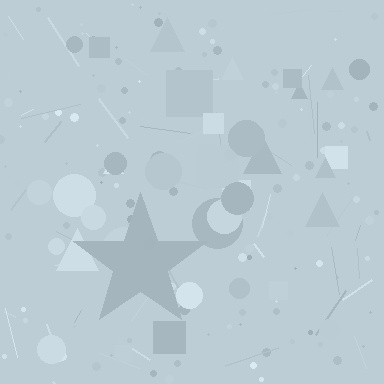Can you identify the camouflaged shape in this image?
The camouflaged shape is a star.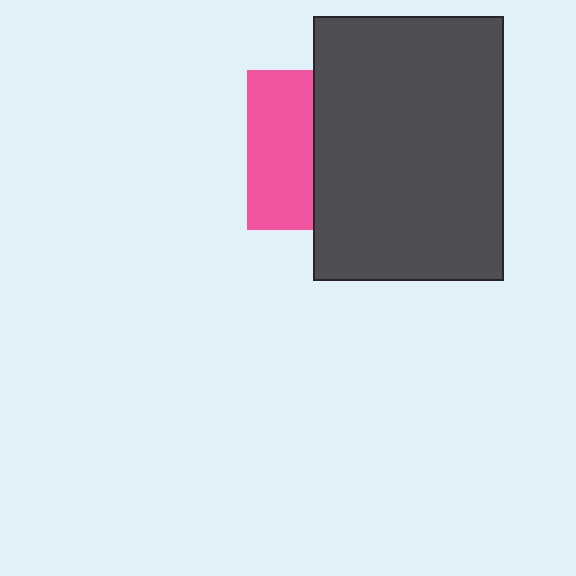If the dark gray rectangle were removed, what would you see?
You would see the complete pink square.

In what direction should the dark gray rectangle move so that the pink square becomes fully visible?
The dark gray rectangle should move right. That is the shortest direction to clear the overlap and leave the pink square fully visible.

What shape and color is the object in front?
The object in front is a dark gray rectangle.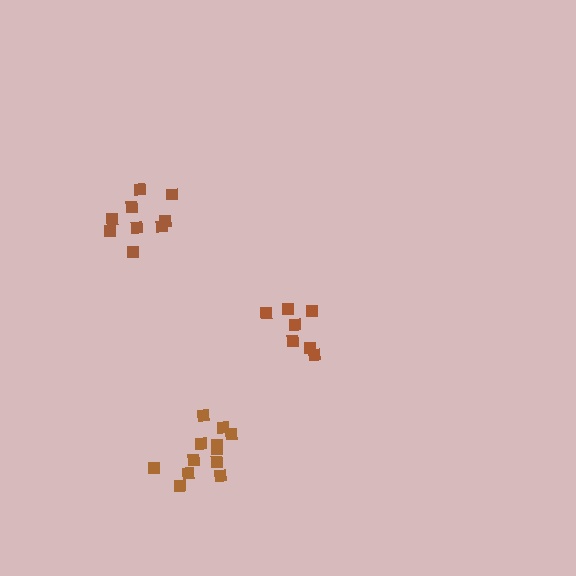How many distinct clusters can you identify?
There are 3 distinct clusters.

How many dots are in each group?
Group 1: 12 dots, Group 2: 9 dots, Group 3: 7 dots (28 total).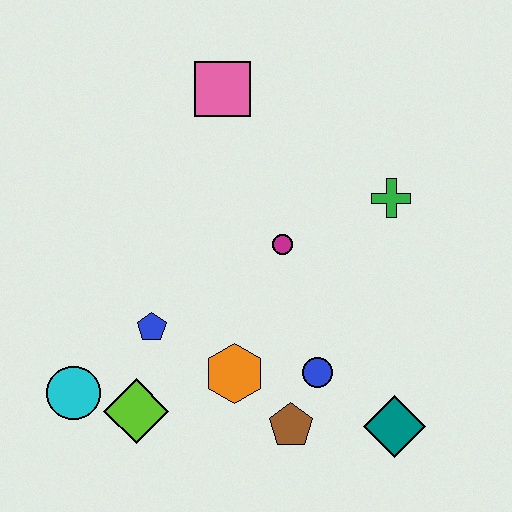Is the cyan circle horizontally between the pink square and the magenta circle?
No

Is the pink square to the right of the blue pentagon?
Yes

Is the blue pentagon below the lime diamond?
No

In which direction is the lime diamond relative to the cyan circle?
The lime diamond is to the right of the cyan circle.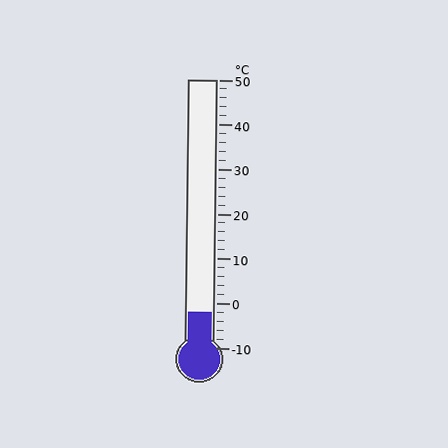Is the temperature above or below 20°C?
The temperature is below 20°C.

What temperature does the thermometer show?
The thermometer shows approximately -2°C.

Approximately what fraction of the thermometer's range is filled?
The thermometer is filled to approximately 15% of its range.